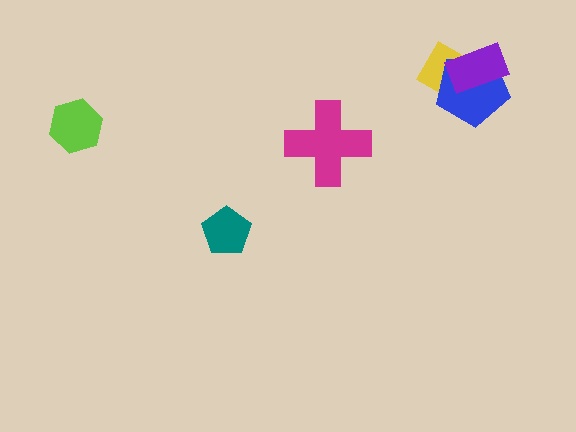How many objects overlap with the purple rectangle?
2 objects overlap with the purple rectangle.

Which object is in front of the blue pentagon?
The purple rectangle is in front of the blue pentagon.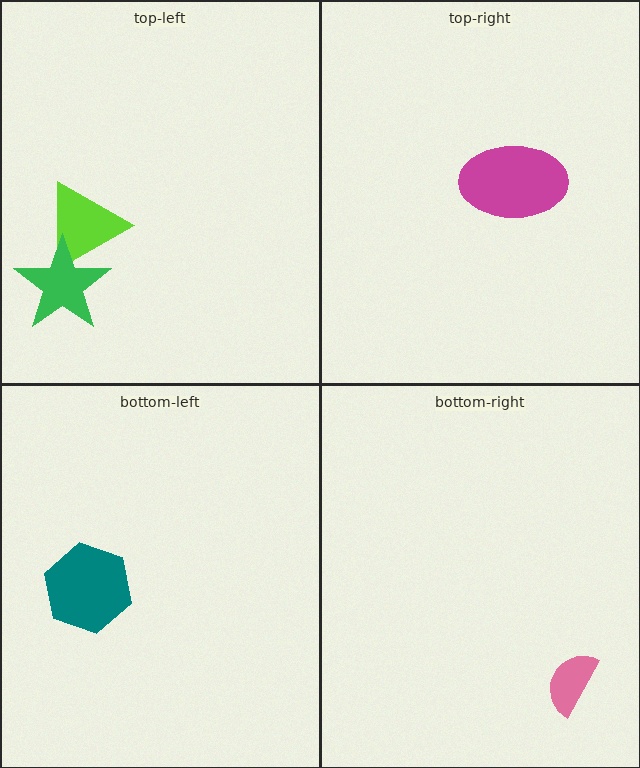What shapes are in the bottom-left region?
The teal hexagon.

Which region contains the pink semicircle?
The bottom-right region.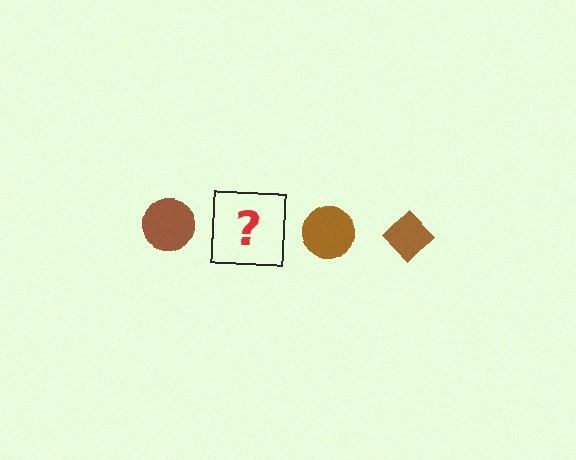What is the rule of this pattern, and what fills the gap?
The rule is that the pattern cycles through circle, diamond shapes in brown. The gap should be filled with a brown diamond.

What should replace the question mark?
The question mark should be replaced with a brown diamond.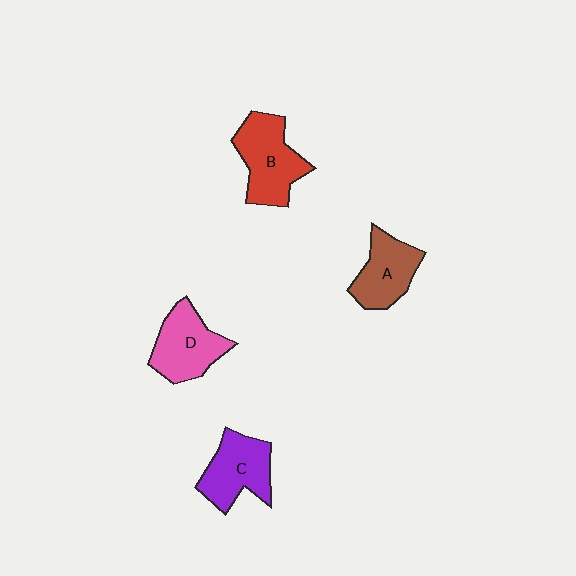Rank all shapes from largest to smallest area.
From largest to smallest: B (red), C (purple), D (pink), A (brown).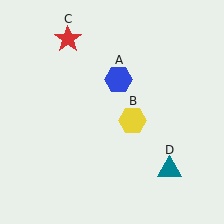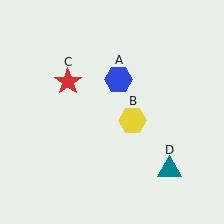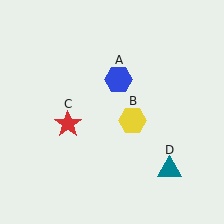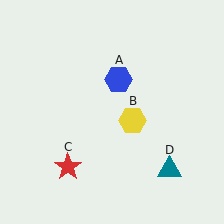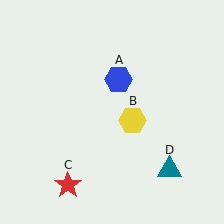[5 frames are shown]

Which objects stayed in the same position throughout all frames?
Blue hexagon (object A) and yellow hexagon (object B) and teal triangle (object D) remained stationary.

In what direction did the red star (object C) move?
The red star (object C) moved down.